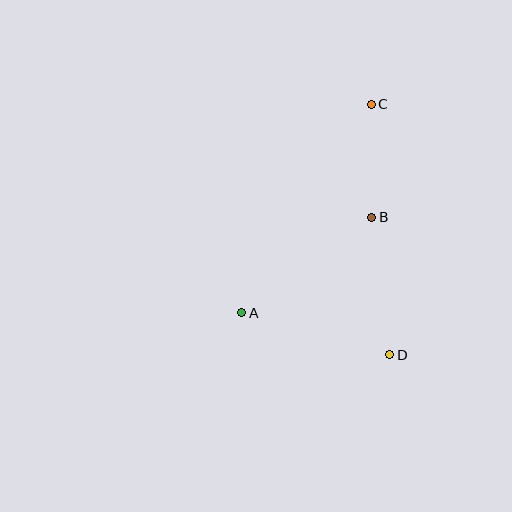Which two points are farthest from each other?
Points C and D are farthest from each other.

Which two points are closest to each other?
Points B and C are closest to each other.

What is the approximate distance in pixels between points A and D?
The distance between A and D is approximately 154 pixels.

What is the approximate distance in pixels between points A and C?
The distance between A and C is approximately 245 pixels.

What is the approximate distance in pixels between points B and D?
The distance between B and D is approximately 139 pixels.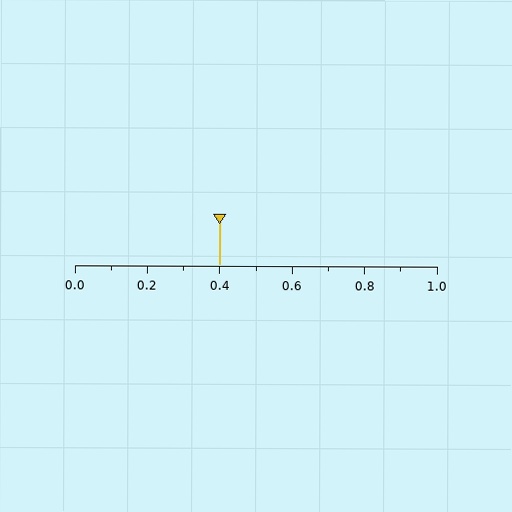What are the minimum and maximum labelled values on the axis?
The axis runs from 0.0 to 1.0.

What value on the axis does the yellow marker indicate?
The marker indicates approximately 0.4.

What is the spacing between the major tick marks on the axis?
The major ticks are spaced 0.2 apart.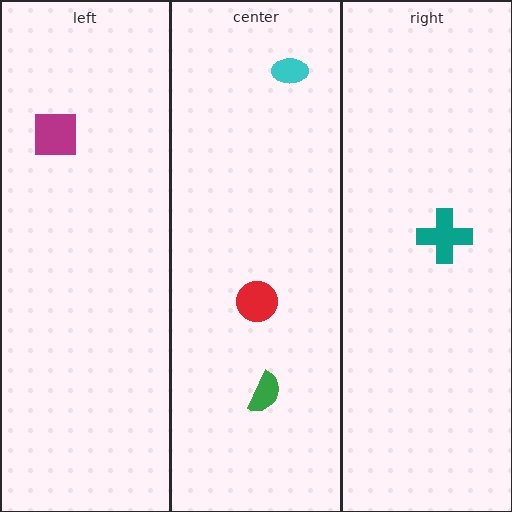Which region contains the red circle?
The center region.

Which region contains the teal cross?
The right region.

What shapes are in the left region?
The magenta square.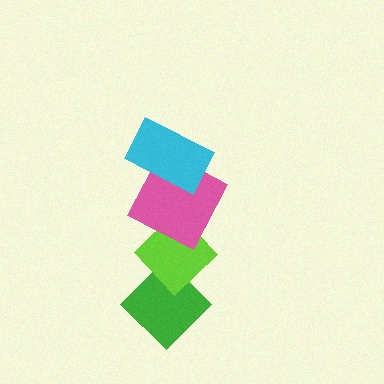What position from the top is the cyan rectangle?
The cyan rectangle is 1st from the top.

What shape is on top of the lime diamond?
The pink square is on top of the lime diamond.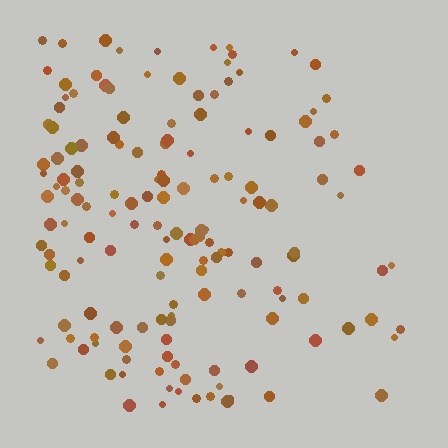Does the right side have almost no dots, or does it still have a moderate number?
Still a moderate number, just noticeably fewer than the left.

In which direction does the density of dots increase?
From right to left, with the left side densest.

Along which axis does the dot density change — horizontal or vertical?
Horizontal.